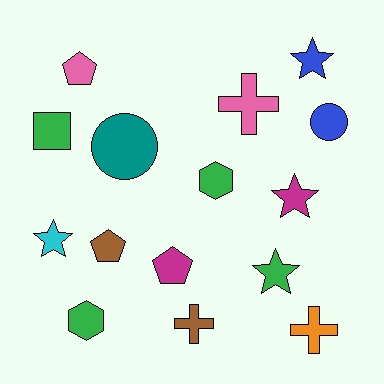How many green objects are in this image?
There are 4 green objects.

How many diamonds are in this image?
There are no diamonds.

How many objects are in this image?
There are 15 objects.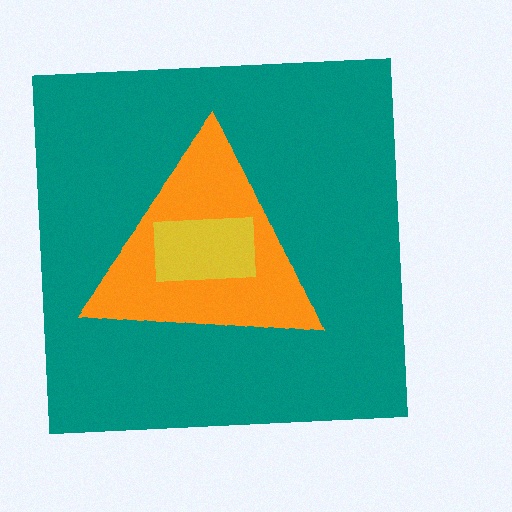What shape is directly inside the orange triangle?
The yellow rectangle.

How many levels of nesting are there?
3.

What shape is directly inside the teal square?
The orange triangle.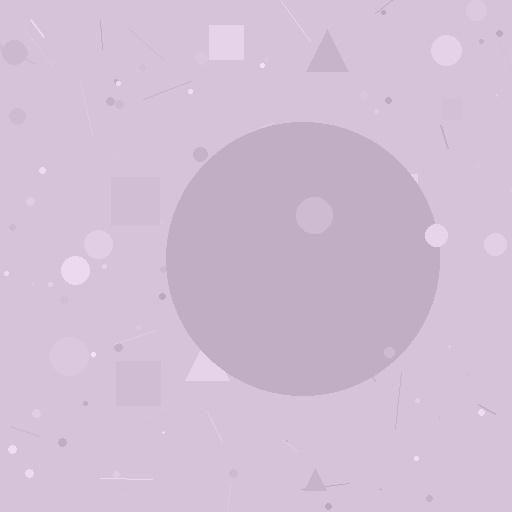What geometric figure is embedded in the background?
A circle is embedded in the background.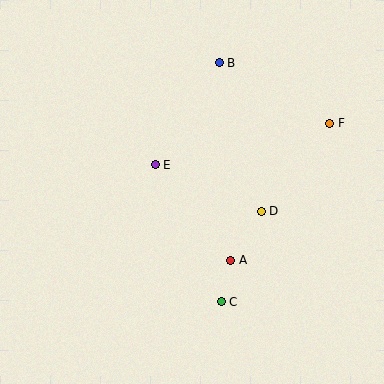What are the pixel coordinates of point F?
Point F is at (330, 123).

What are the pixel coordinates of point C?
Point C is at (221, 302).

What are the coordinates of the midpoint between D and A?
The midpoint between D and A is at (246, 236).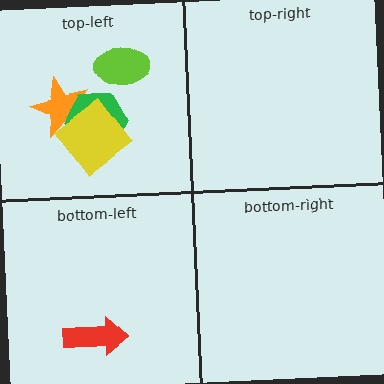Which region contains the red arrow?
The bottom-left region.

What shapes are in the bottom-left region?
The red arrow.